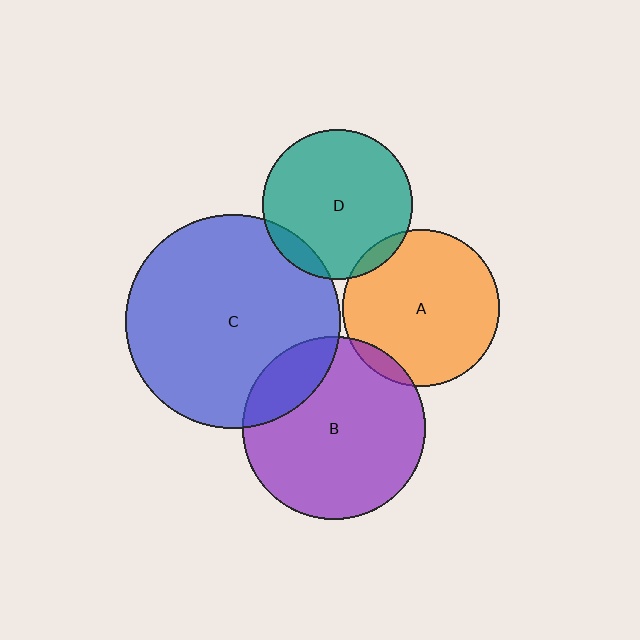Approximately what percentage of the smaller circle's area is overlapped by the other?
Approximately 5%.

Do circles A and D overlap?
Yes.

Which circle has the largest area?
Circle C (blue).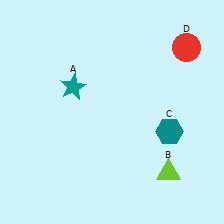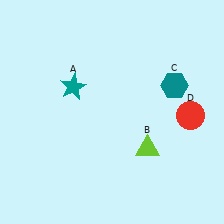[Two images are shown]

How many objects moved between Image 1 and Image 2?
3 objects moved between the two images.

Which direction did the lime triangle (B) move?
The lime triangle (B) moved up.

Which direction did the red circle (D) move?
The red circle (D) moved down.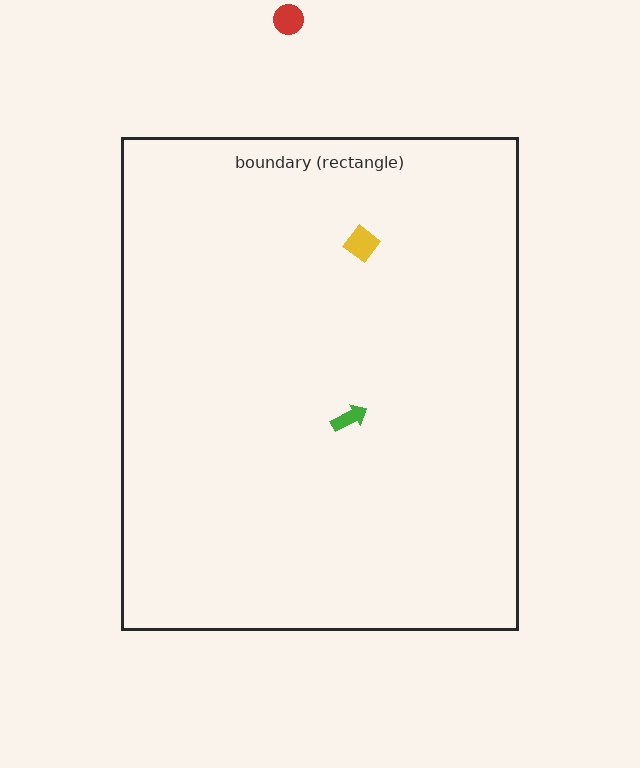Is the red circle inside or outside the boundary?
Outside.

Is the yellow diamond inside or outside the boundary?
Inside.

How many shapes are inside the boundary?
2 inside, 1 outside.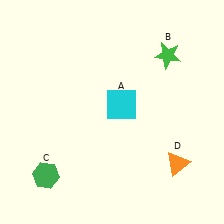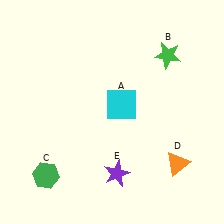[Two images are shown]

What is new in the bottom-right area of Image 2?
A purple star (E) was added in the bottom-right area of Image 2.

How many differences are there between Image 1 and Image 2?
There is 1 difference between the two images.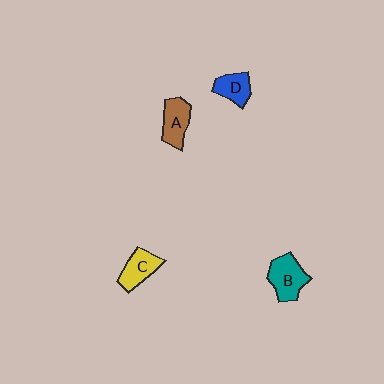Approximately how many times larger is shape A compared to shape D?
Approximately 1.2 times.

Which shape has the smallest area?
Shape D (blue).